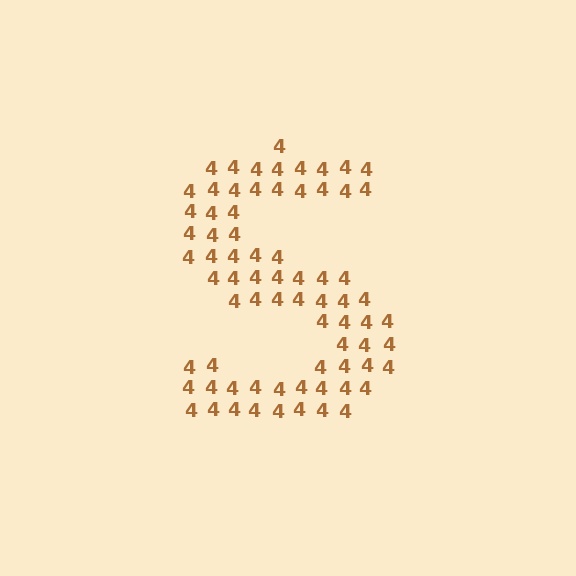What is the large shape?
The large shape is the letter S.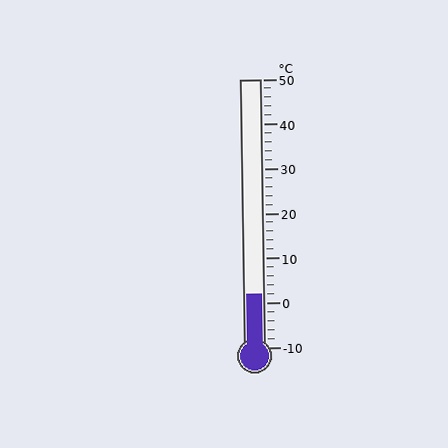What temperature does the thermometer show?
The thermometer shows approximately 2°C.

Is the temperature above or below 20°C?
The temperature is below 20°C.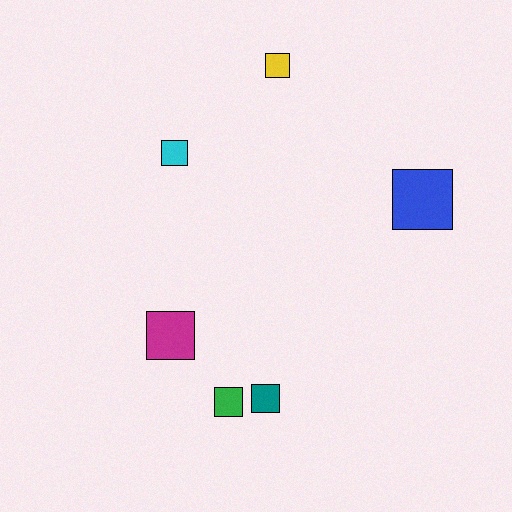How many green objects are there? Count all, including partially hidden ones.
There is 1 green object.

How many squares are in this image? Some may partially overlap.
There are 6 squares.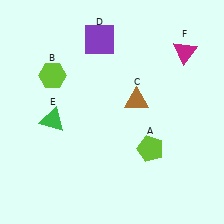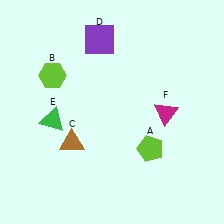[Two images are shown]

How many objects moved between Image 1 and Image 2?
2 objects moved between the two images.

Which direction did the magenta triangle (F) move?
The magenta triangle (F) moved down.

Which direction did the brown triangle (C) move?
The brown triangle (C) moved left.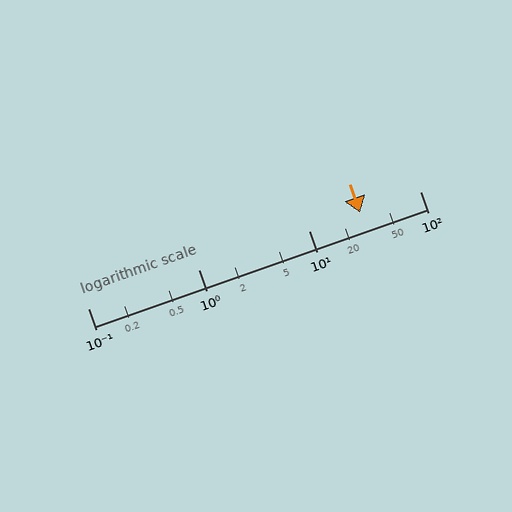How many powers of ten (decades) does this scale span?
The scale spans 3 decades, from 0.1 to 100.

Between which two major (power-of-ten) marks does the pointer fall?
The pointer is between 10 and 100.